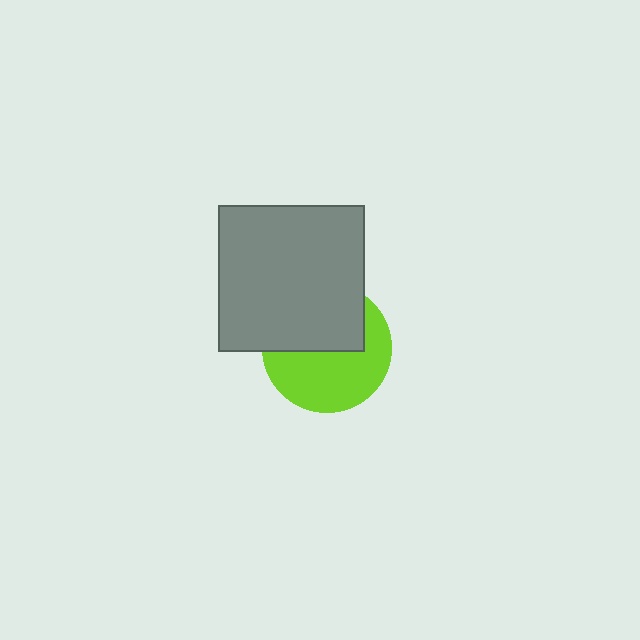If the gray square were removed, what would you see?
You would see the complete lime circle.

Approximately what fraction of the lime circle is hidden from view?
Roughly 45% of the lime circle is hidden behind the gray square.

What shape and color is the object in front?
The object in front is a gray square.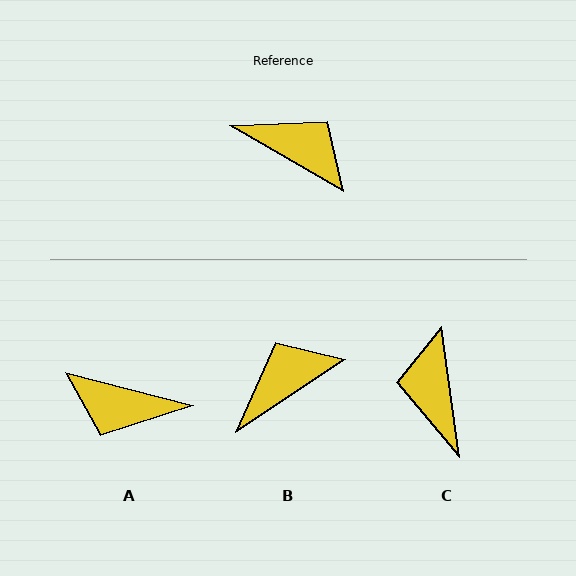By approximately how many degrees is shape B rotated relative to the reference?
Approximately 64 degrees counter-clockwise.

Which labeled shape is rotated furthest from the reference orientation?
A, about 164 degrees away.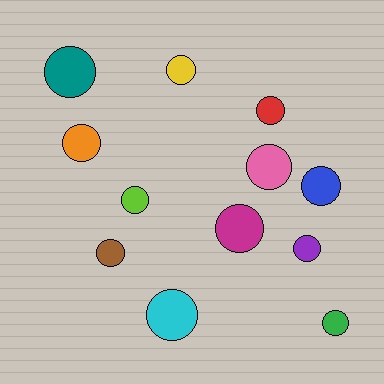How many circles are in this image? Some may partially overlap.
There are 12 circles.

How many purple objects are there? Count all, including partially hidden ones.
There is 1 purple object.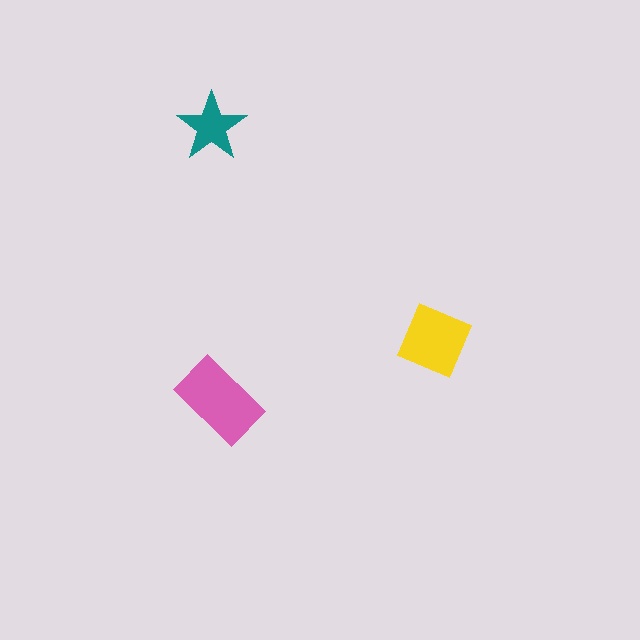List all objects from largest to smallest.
The pink rectangle, the yellow diamond, the teal star.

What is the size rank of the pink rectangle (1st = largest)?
1st.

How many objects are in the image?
There are 3 objects in the image.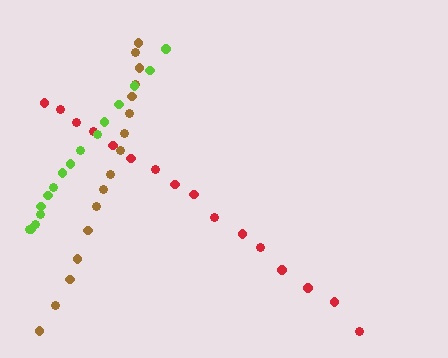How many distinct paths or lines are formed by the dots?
There are 3 distinct paths.